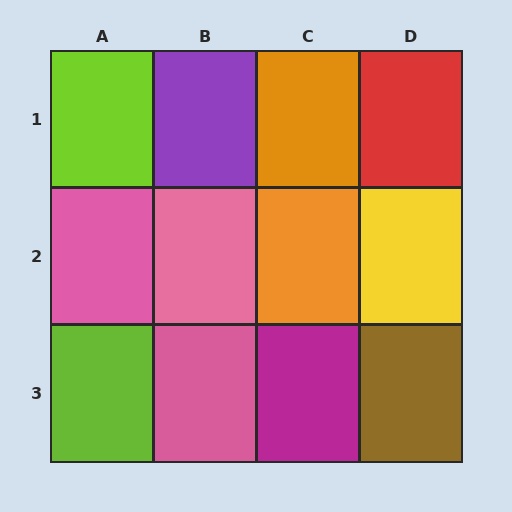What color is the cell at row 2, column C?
Orange.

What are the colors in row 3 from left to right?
Lime, pink, magenta, brown.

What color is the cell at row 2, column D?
Yellow.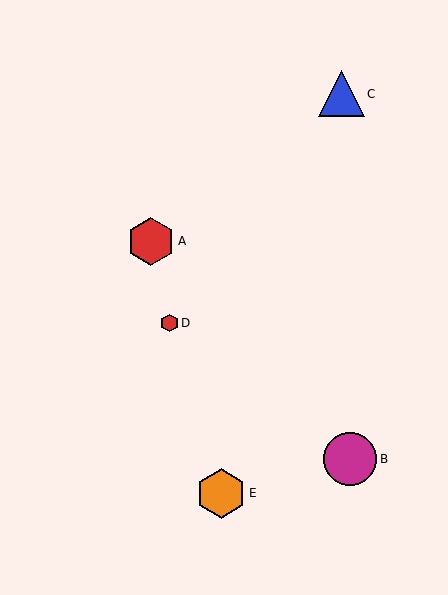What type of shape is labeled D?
Shape D is a red hexagon.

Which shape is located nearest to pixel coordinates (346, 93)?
The blue triangle (labeled C) at (341, 94) is nearest to that location.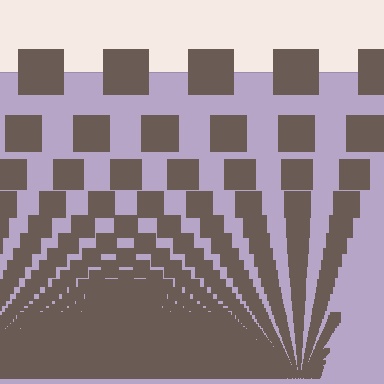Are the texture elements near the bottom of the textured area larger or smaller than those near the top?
Smaller. The gradient is inverted — elements near the bottom are smaller and denser.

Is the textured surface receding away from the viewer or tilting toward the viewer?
The surface appears to tilt toward the viewer. Texture elements get larger and sparser toward the top.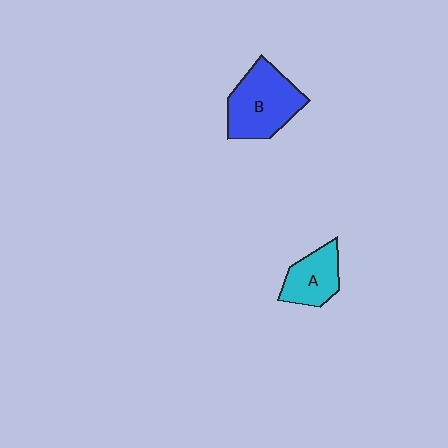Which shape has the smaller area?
Shape A (cyan).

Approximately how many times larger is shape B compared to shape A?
Approximately 1.6 times.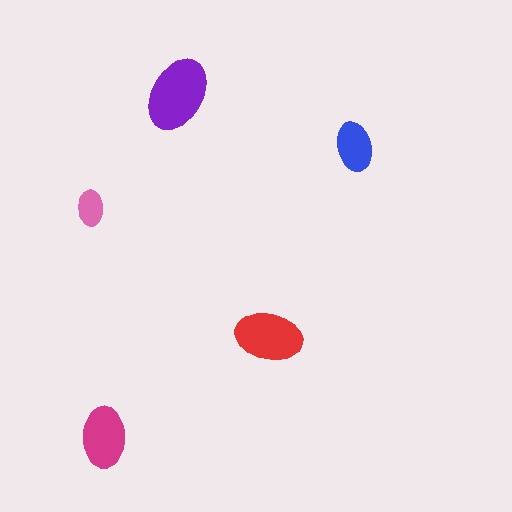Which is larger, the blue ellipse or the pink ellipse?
The blue one.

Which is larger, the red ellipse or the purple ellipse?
The purple one.